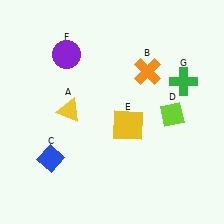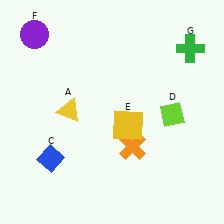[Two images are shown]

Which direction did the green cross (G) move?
The green cross (G) moved up.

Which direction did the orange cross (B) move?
The orange cross (B) moved down.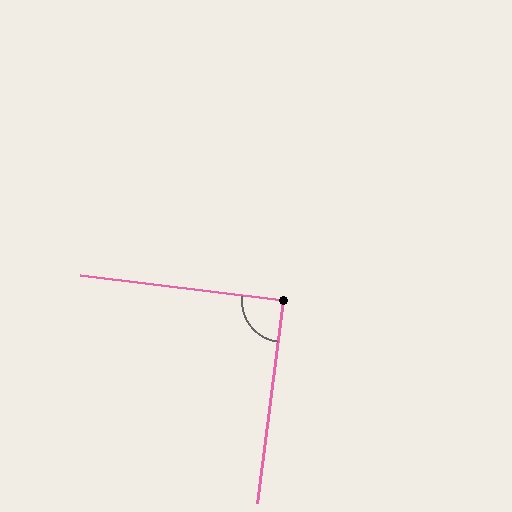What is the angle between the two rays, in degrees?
Approximately 90 degrees.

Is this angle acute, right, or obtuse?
It is approximately a right angle.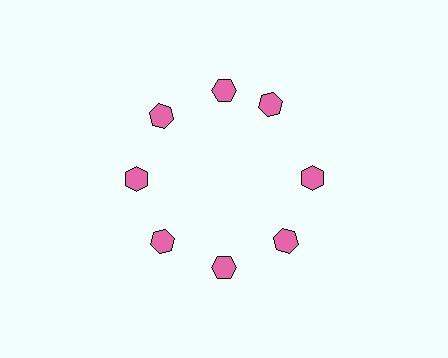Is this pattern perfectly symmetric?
No. The 8 pink hexagons are arranged in a ring, but one element near the 2 o'clock position is rotated out of alignment along the ring, breaking the 8-fold rotational symmetry.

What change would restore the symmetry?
The symmetry would be restored by rotating it back into even spacing with its neighbors so that all 8 hexagons sit at equal angles and equal distance from the center.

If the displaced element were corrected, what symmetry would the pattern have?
It would have 8-fold rotational symmetry — the pattern would map onto itself every 45 degrees.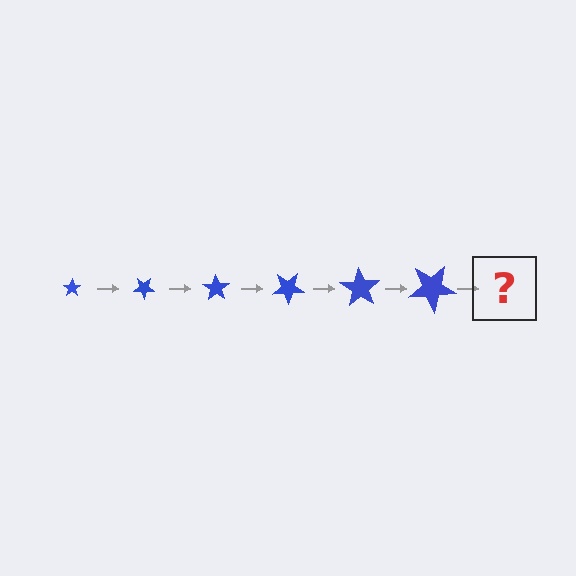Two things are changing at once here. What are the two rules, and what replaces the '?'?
The two rules are that the star grows larger each step and it rotates 35 degrees each step. The '?' should be a star, larger than the previous one and rotated 210 degrees from the start.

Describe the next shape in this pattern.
It should be a star, larger than the previous one and rotated 210 degrees from the start.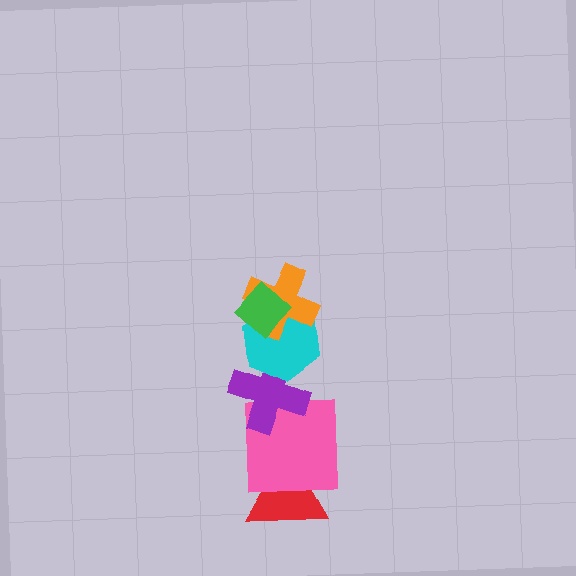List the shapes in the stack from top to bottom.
From top to bottom: the green diamond, the orange cross, the cyan hexagon, the purple cross, the pink square, the red triangle.